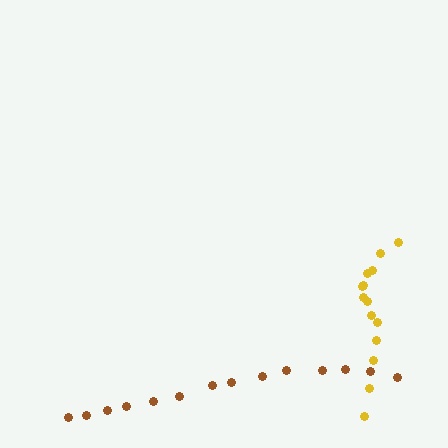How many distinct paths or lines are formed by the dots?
There are 2 distinct paths.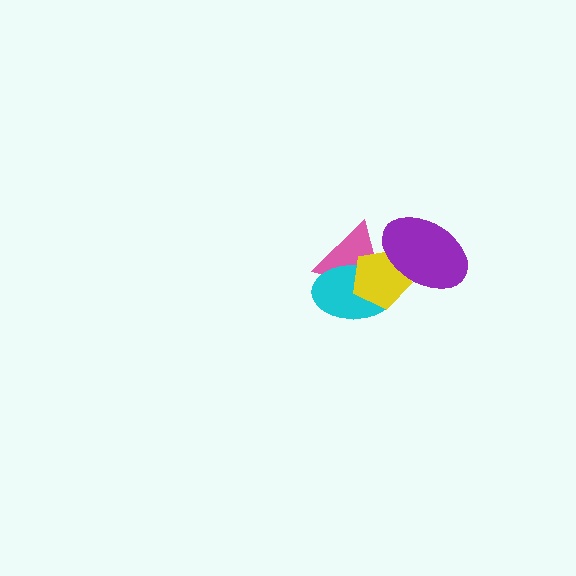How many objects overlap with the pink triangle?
3 objects overlap with the pink triangle.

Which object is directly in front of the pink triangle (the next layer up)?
The cyan ellipse is directly in front of the pink triangle.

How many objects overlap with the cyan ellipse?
2 objects overlap with the cyan ellipse.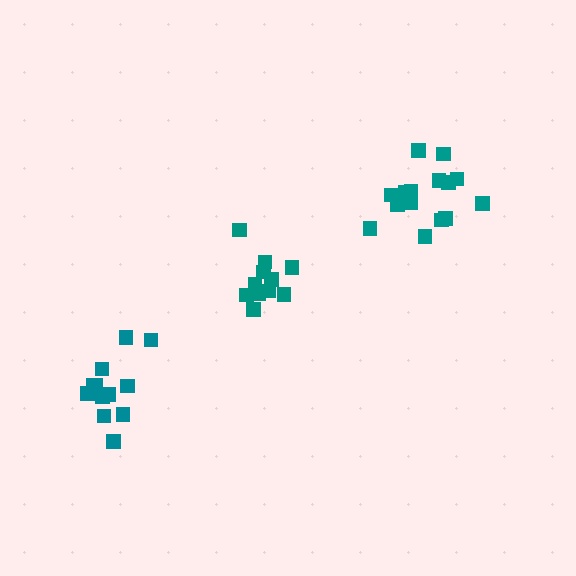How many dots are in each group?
Group 1: 15 dots, Group 2: 12 dots, Group 3: 11 dots (38 total).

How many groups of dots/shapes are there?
There are 3 groups.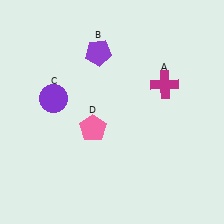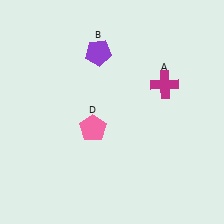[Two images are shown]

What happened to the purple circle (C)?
The purple circle (C) was removed in Image 2. It was in the top-left area of Image 1.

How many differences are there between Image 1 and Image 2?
There is 1 difference between the two images.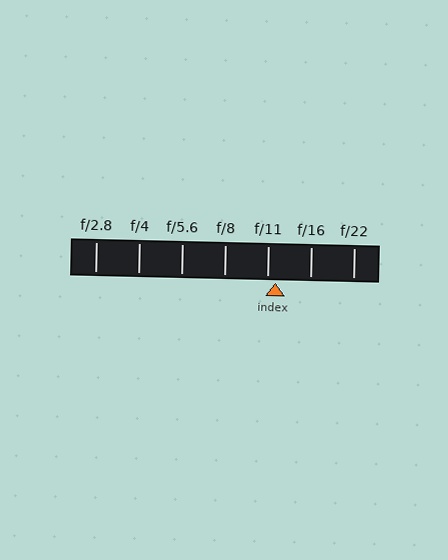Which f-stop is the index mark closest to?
The index mark is closest to f/11.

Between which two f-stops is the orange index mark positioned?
The index mark is between f/11 and f/16.